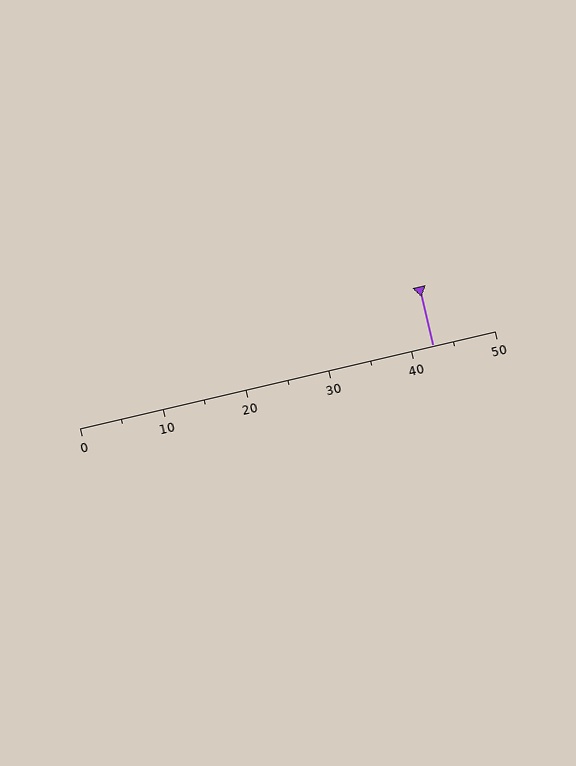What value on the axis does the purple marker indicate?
The marker indicates approximately 42.5.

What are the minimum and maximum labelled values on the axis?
The axis runs from 0 to 50.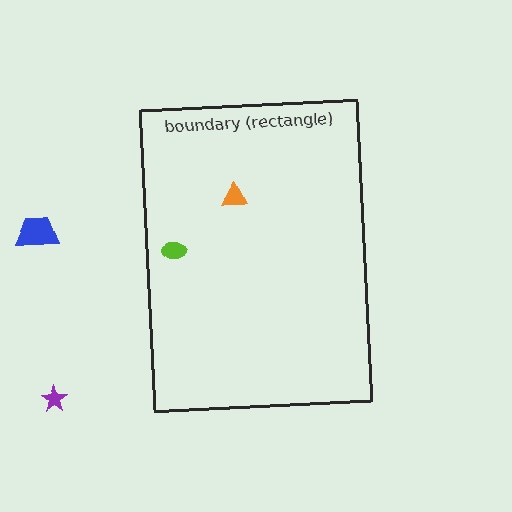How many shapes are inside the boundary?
2 inside, 2 outside.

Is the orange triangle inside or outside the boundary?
Inside.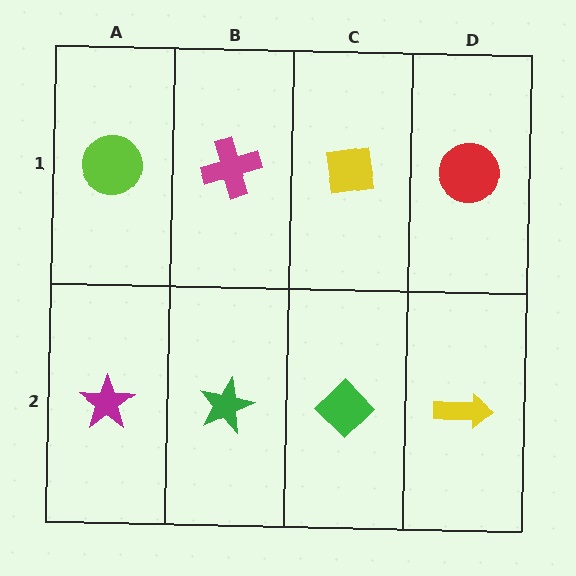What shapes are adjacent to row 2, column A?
A lime circle (row 1, column A), a green star (row 2, column B).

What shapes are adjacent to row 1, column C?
A green diamond (row 2, column C), a magenta cross (row 1, column B), a red circle (row 1, column D).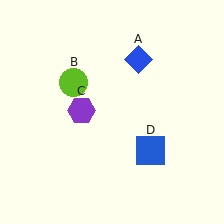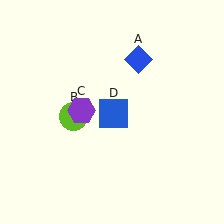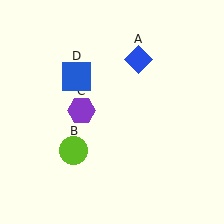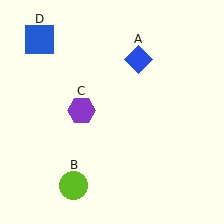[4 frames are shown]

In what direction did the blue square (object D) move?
The blue square (object D) moved up and to the left.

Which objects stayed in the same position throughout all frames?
Blue diamond (object A) and purple hexagon (object C) remained stationary.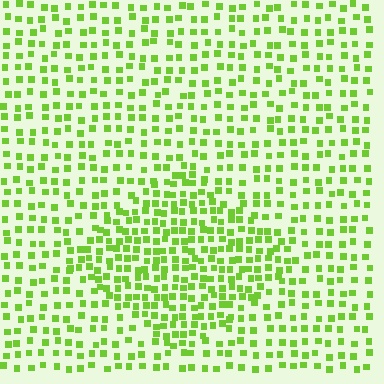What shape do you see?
I see a diamond.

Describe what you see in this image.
The image contains small lime elements arranged at two different densities. A diamond-shaped region is visible where the elements are more densely packed than the surrounding area.